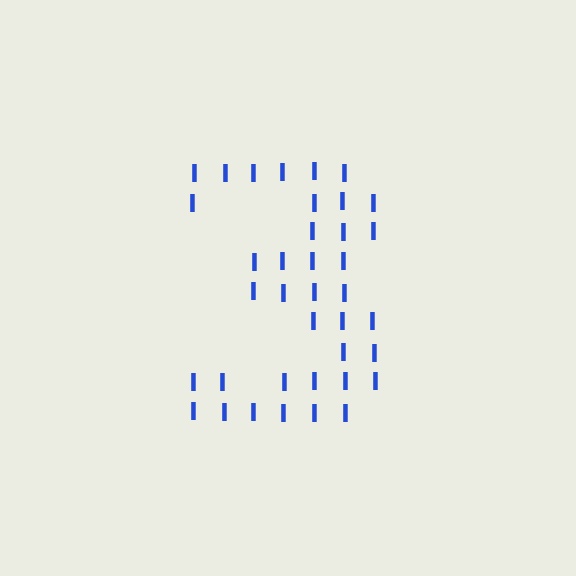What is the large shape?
The large shape is the digit 3.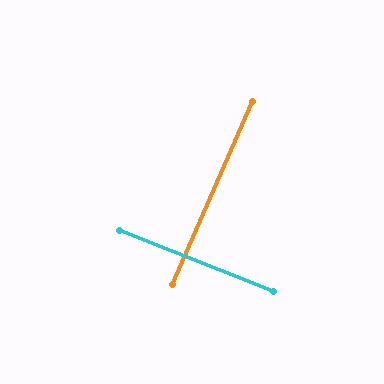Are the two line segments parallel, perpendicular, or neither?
Perpendicular — they meet at approximately 88°.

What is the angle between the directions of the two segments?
Approximately 88 degrees.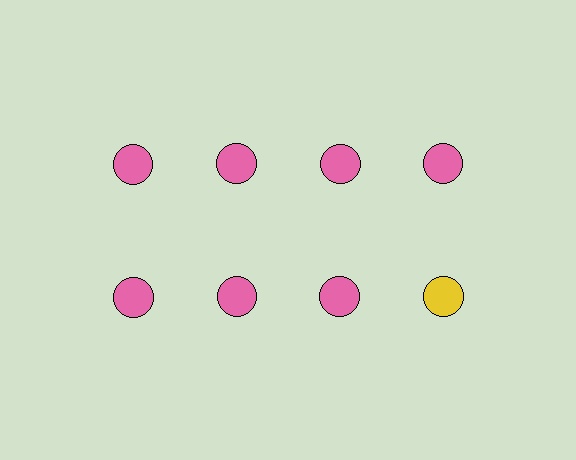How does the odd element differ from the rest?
It has a different color: yellow instead of pink.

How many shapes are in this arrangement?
There are 8 shapes arranged in a grid pattern.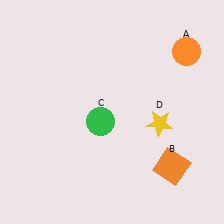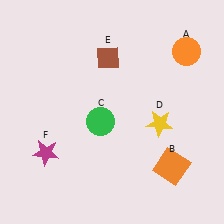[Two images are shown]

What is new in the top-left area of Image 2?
A brown diamond (E) was added in the top-left area of Image 2.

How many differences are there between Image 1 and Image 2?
There are 2 differences between the two images.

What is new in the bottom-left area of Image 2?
A magenta star (F) was added in the bottom-left area of Image 2.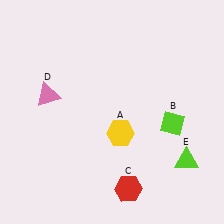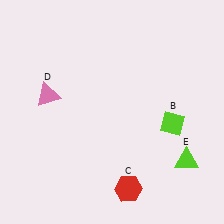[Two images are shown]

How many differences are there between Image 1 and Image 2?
There is 1 difference between the two images.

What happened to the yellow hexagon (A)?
The yellow hexagon (A) was removed in Image 2. It was in the bottom-right area of Image 1.